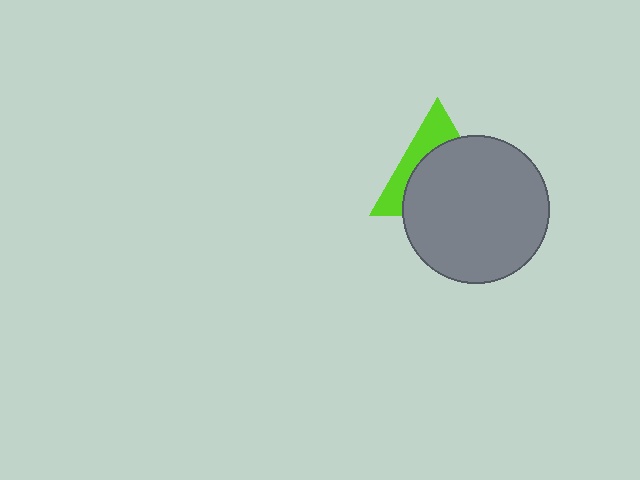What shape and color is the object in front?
The object in front is a gray circle.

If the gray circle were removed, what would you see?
You would see the complete lime triangle.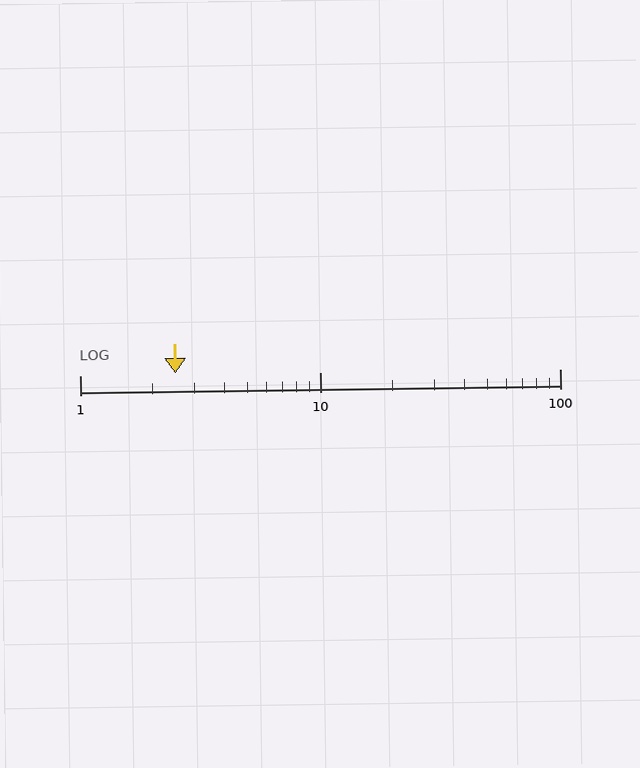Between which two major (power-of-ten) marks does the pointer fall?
The pointer is between 1 and 10.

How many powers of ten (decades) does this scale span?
The scale spans 2 decades, from 1 to 100.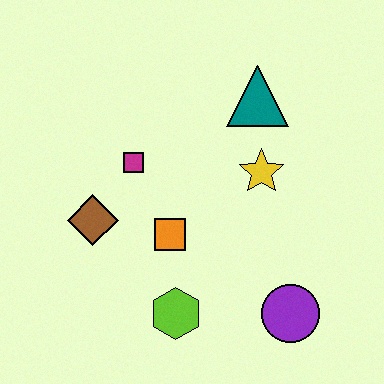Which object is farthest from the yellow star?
The brown diamond is farthest from the yellow star.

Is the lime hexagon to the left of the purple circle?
Yes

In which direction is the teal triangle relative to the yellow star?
The teal triangle is above the yellow star.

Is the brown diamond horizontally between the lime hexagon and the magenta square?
No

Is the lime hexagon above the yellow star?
No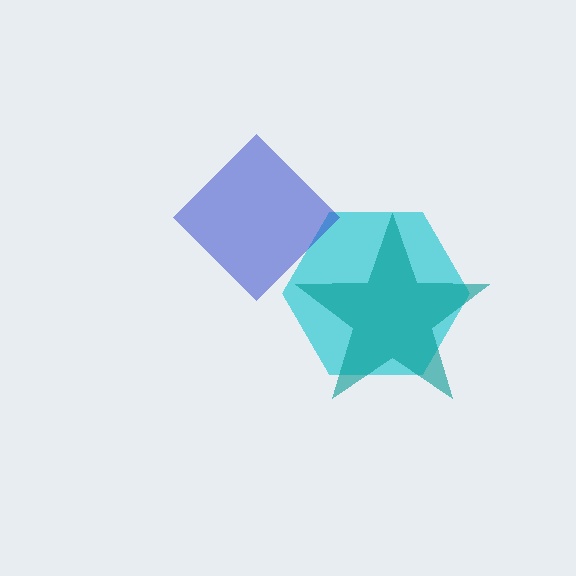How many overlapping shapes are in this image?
There are 3 overlapping shapes in the image.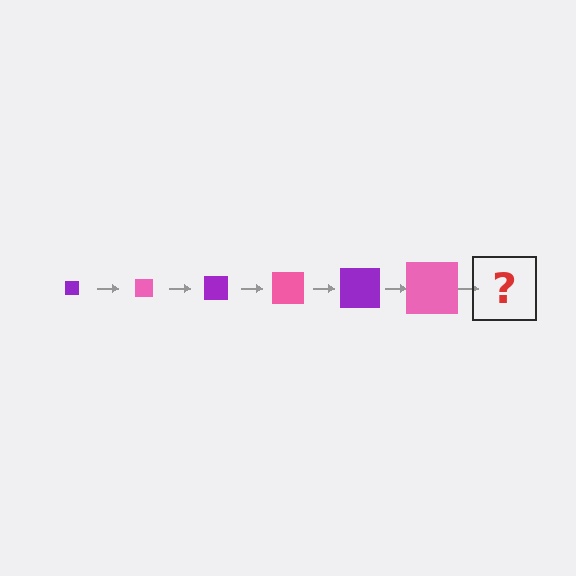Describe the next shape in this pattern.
It should be a purple square, larger than the previous one.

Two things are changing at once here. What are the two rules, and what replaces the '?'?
The two rules are that the square grows larger each step and the color cycles through purple and pink. The '?' should be a purple square, larger than the previous one.